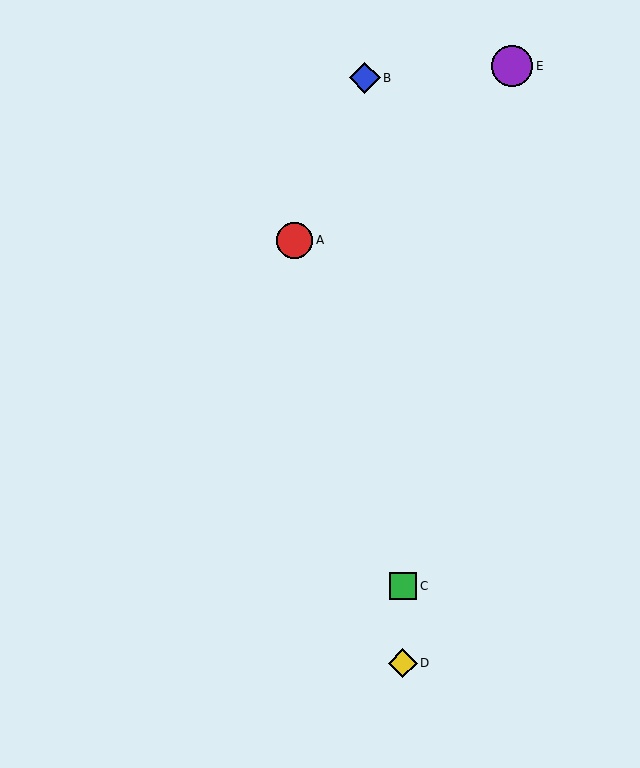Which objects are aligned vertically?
Objects C, D are aligned vertically.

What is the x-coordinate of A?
Object A is at x≈295.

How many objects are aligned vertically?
2 objects (C, D) are aligned vertically.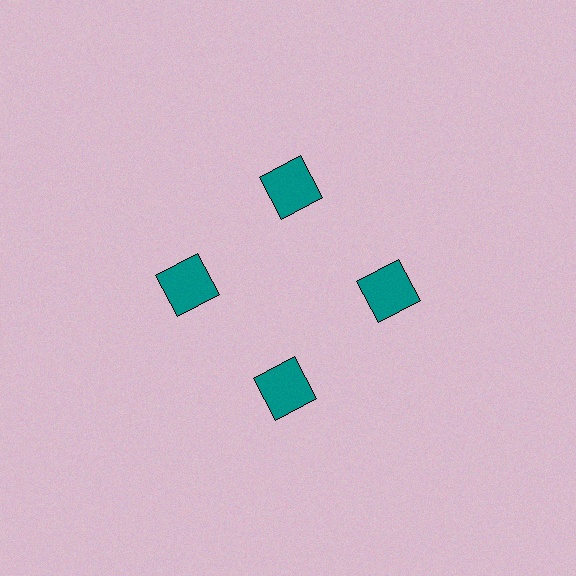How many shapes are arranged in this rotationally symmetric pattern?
There are 4 shapes, arranged in 4 groups of 1.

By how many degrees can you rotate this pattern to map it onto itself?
The pattern maps onto itself every 90 degrees of rotation.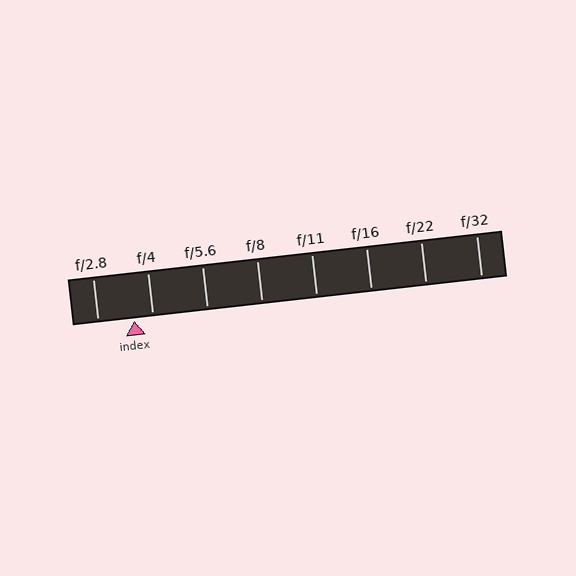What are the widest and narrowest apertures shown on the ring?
The widest aperture shown is f/2.8 and the narrowest is f/32.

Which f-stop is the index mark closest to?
The index mark is closest to f/4.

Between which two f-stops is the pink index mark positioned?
The index mark is between f/2.8 and f/4.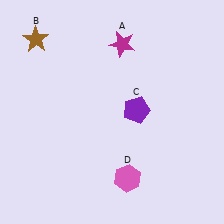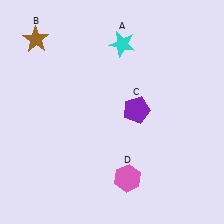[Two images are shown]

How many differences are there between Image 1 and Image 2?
There is 1 difference between the two images.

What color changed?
The star (A) changed from magenta in Image 1 to cyan in Image 2.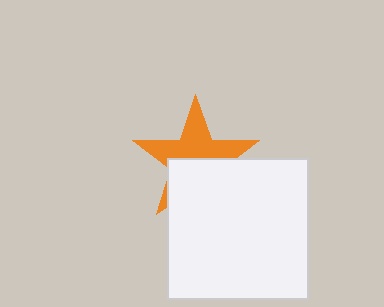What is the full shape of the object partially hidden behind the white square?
The partially hidden object is an orange star.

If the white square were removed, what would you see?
You would see the complete orange star.